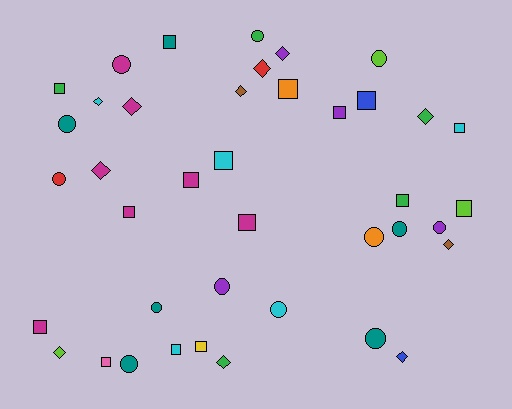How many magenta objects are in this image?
There are 7 magenta objects.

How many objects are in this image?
There are 40 objects.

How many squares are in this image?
There are 16 squares.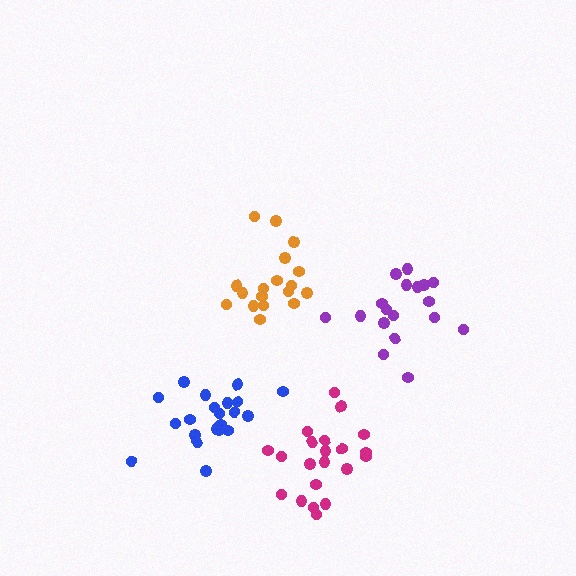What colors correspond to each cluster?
The clusters are colored: magenta, orange, blue, purple.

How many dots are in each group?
Group 1: 21 dots, Group 2: 18 dots, Group 3: 21 dots, Group 4: 18 dots (78 total).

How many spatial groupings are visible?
There are 4 spatial groupings.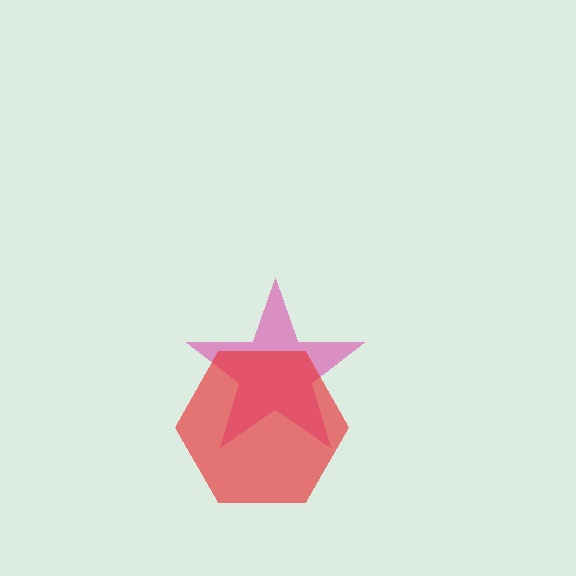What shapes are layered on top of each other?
The layered shapes are: a pink star, a red hexagon.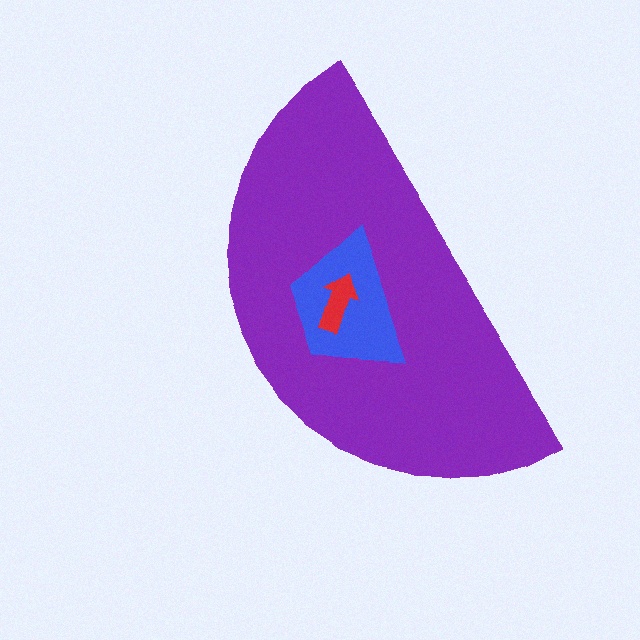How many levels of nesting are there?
3.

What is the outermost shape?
The purple semicircle.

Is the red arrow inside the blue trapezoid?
Yes.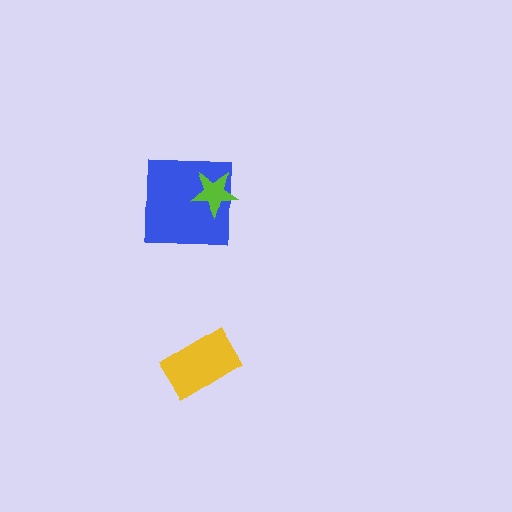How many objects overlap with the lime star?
1 object overlaps with the lime star.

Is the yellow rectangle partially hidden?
No, no other shape covers it.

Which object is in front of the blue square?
The lime star is in front of the blue square.